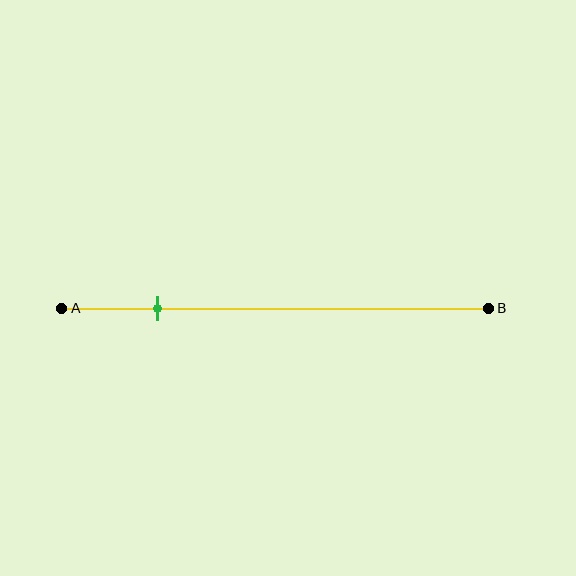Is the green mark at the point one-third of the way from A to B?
No, the mark is at about 25% from A, not at the 33% one-third point.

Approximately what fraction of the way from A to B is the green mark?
The green mark is approximately 25% of the way from A to B.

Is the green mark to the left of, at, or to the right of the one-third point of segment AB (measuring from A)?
The green mark is to the left of the one-third point of segment AB.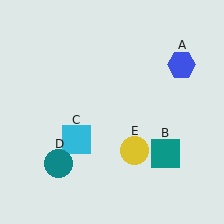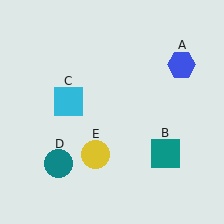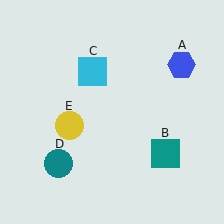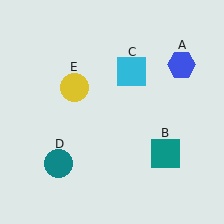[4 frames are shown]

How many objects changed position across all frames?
2 objects changed position: cyan square (object C), yellow circle (object E).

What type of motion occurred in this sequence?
The cyan square (object C), yellow circle (object E) rotated clockwise around the center of the scene.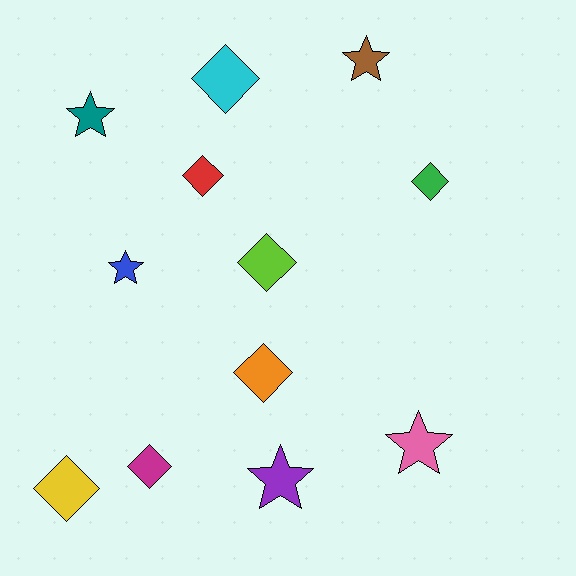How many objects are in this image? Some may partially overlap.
There are 12 objects.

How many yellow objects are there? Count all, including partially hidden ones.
There is 1 yellow object.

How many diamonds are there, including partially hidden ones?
There are 7 diamonds.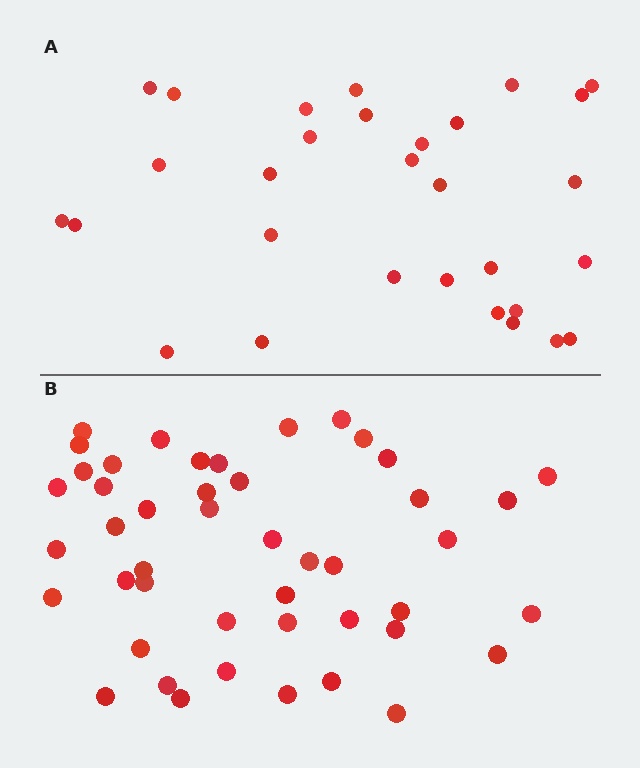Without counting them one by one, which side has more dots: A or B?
Region B (the bottom region) has more dots.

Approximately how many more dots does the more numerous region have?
Region B has approximately 15 more dots than region A.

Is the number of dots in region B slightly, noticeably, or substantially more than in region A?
Region B has substantially more. The ratio is roughly 1.5 to 1.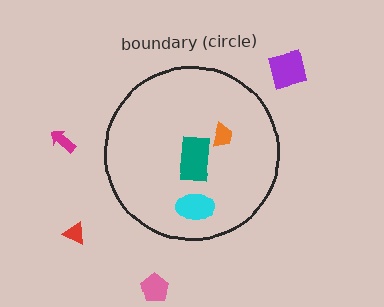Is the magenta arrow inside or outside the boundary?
Outside.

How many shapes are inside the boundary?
3 inside, 4 outside.